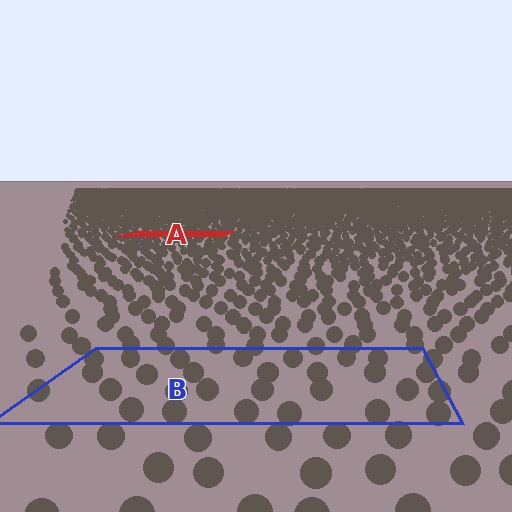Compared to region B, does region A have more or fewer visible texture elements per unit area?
Region A has more texture elements per unit area — they are packed more densely because it is farther away.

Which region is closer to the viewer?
Region B is closer. The texture elements there are larger and more spread out.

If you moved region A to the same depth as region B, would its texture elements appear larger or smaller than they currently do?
They would appear larger. At a closer depth, the same texture elements are projected at a bigger on-screen size.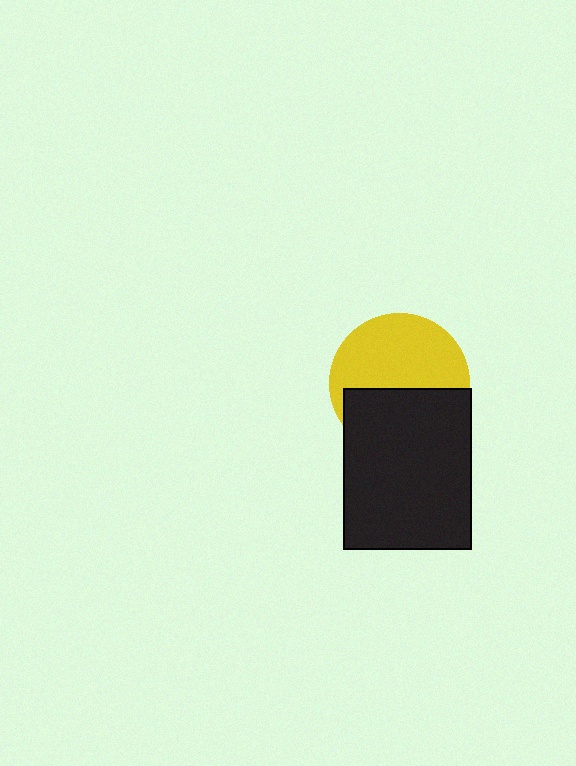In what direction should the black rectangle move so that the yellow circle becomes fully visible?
The black rectangle should move down. That is the shortest direction to clear the overlap and leave the yellow circle fully visible.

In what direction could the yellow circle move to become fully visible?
The yellow circle could move up. That would shift it out from behind the black rectangle entirely.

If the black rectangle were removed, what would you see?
You would see the complete yellow circle.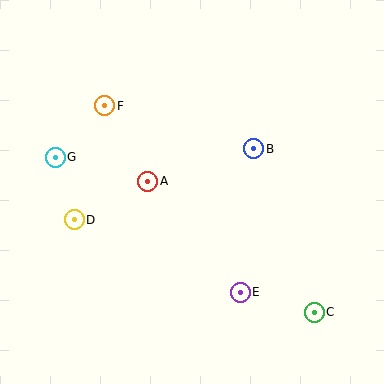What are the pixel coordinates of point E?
Point E is at (240, 292).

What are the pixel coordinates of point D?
Point D is at (74, 220).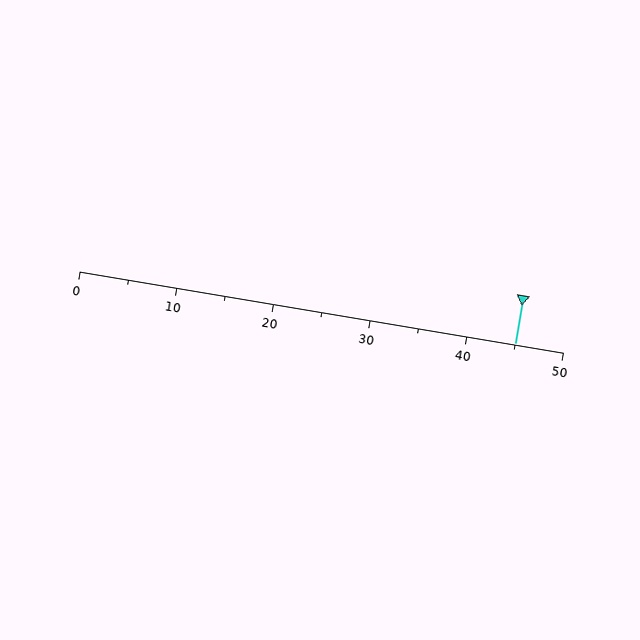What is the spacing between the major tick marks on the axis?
The major ticks are spaced 10 apart.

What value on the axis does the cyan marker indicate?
The marker indicates approximately 45.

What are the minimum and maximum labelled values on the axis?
The axis runs from 0 to 50.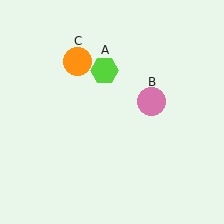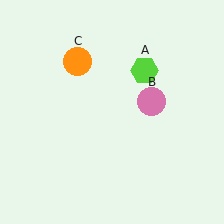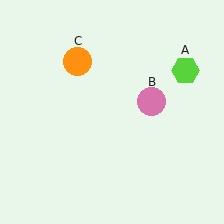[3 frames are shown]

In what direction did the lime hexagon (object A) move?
The lime hexagon (object A) moved right.